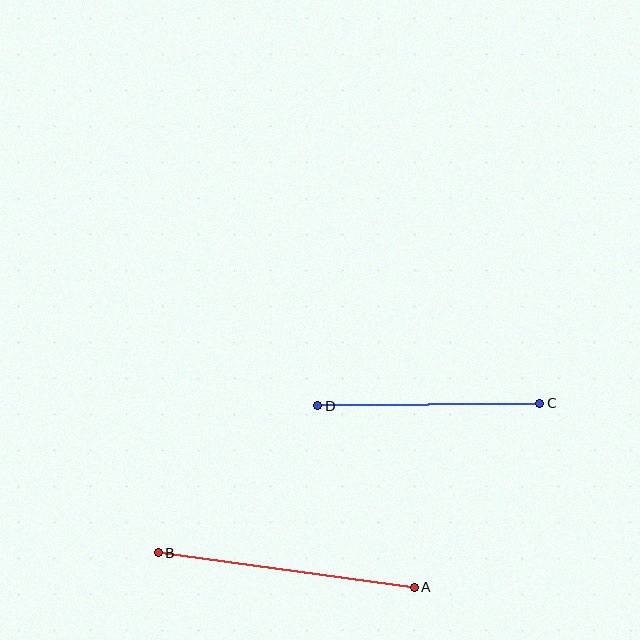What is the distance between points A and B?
The distance is approximately 258 pixels.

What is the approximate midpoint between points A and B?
The midpoint is at approximately (286, 570) pixels.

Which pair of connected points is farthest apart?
Points A and B are farthest apart.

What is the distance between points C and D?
The distance is approximately 222 pixels.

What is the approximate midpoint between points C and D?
The midpoint is at approximately (429, 404) pixels.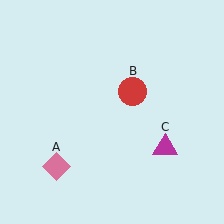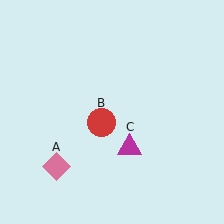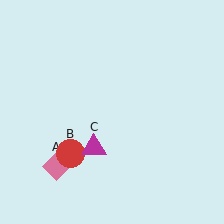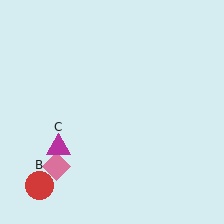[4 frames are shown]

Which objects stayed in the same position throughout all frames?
Pink diamond (object A) remained stationary.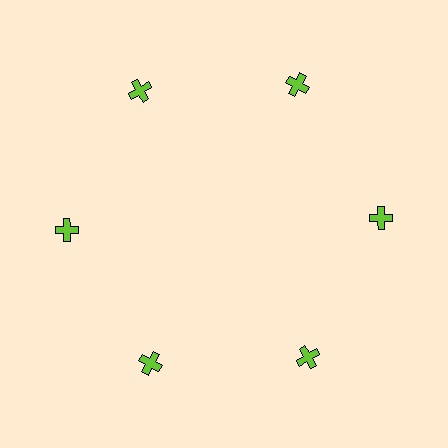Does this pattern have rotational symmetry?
Yes, this pattern has 6-fold rotational symmetry. It looks the same after rotating 60 degrees around the center.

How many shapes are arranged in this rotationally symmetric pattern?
There are 6 shapes, arranged in 6 groups of 1.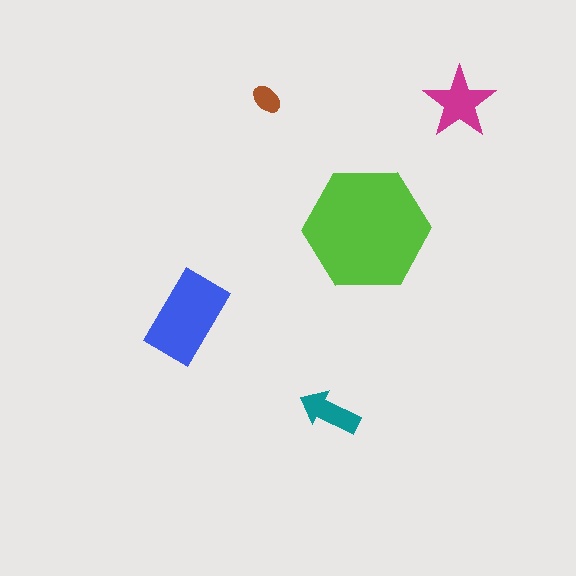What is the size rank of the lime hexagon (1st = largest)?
1st.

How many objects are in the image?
There are 5 objects in the image.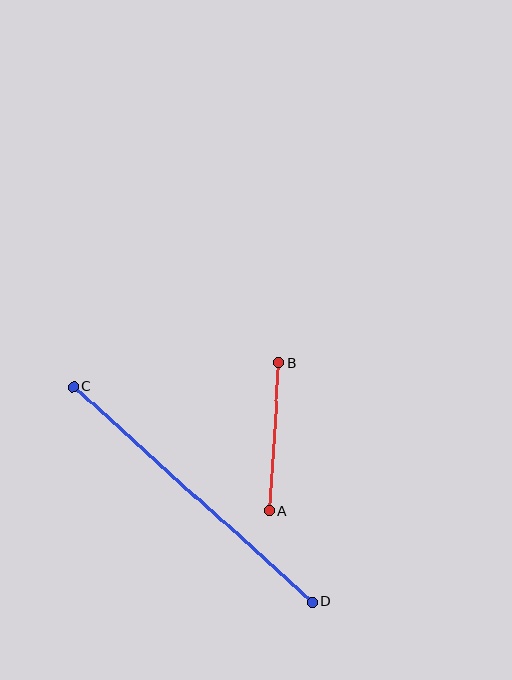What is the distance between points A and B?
The distance is approximately 148 pixels.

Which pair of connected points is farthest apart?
Points C and D are farthest apart.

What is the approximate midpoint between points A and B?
The midpoint is at approximately (274, 437) pixels.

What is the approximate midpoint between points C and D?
The midpoint is at approximately (193, 494) pixels.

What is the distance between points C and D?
The distance is approximately 321 pixels.